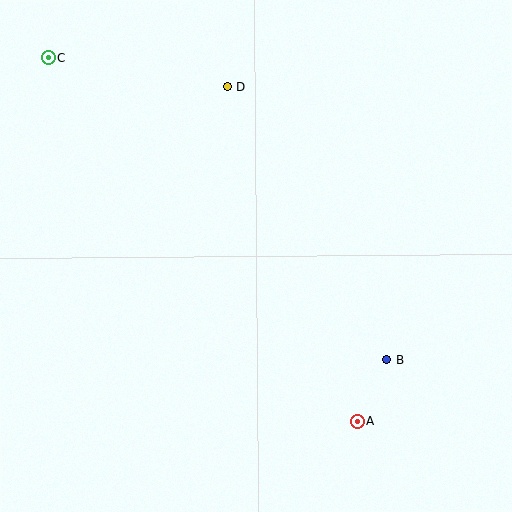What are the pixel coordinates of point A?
Point A is at (357, 422).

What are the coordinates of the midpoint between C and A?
The midpoint between C and A is at (203, 240).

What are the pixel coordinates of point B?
Point B is at (387, 360).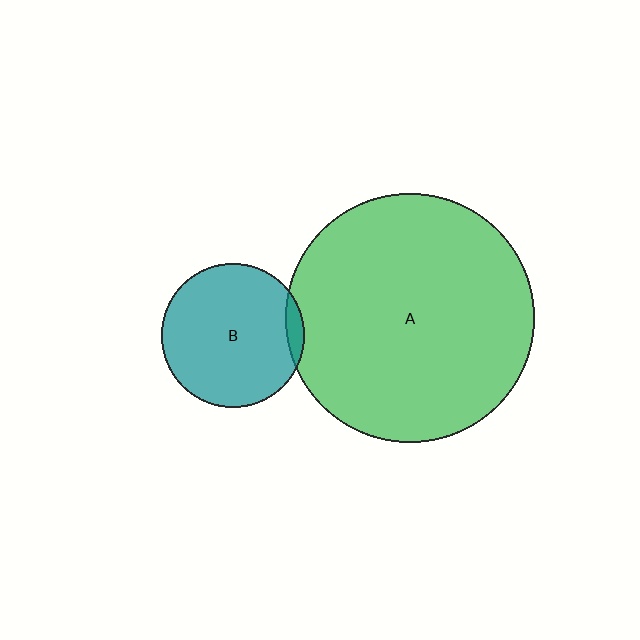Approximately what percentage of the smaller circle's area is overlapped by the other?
Approximately 5%.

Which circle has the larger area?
Circle A (green).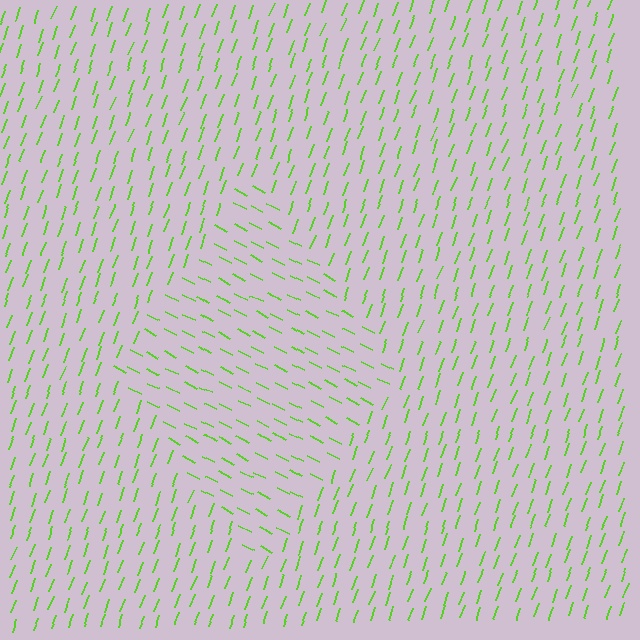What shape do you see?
I see a diamond.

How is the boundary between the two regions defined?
The boundary is defined purely by a change in line orientation (approximately 82 degrees difference). All lines are the same color and thickness.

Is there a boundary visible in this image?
Yes, there is a texture boundary formed by a change in line orientation.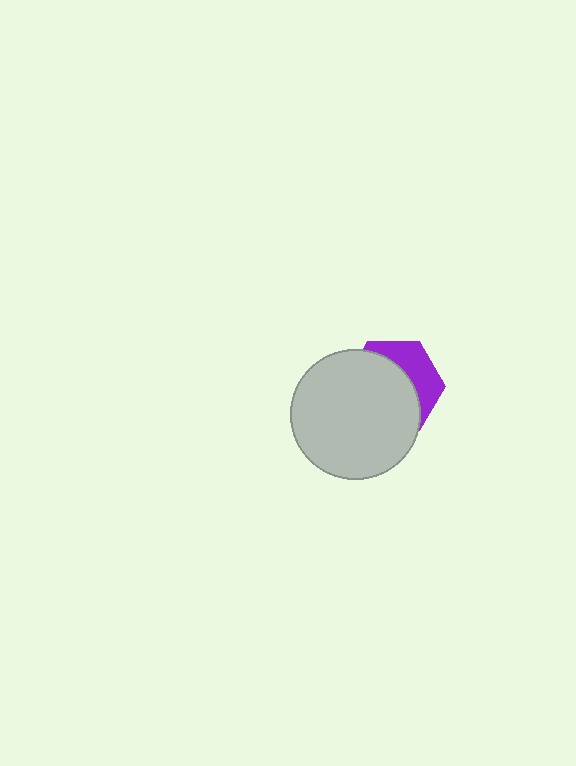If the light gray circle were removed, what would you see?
You would see the complete purple hexagon.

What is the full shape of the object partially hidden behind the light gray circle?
The partially hidden object is a purple hexagon.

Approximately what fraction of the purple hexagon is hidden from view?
Roughly 66% of the purple hexagon is hidden behind the light gray circle.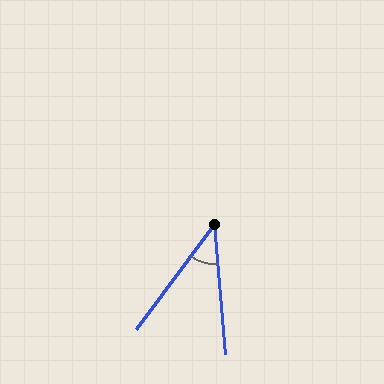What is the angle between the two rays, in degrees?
Approximately 41 degrees.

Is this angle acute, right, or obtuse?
It is acute.